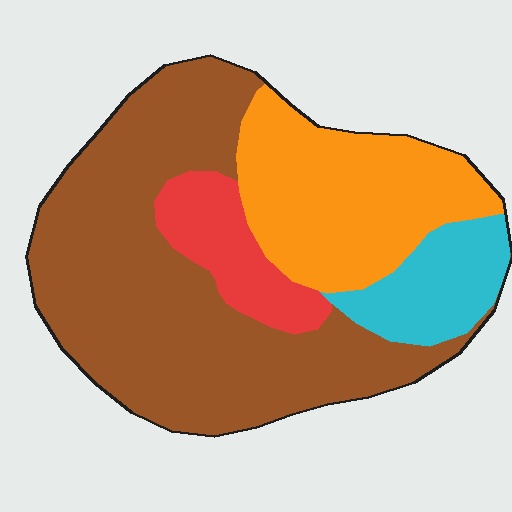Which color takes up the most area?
Brown, at roughly 55%.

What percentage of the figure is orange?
Orange covers 25% of the figure.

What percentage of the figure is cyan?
Cyan covers around 10% of the figure.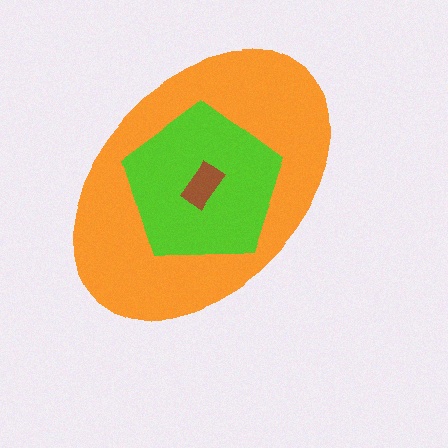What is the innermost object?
The brown rectangle.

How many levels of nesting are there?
3.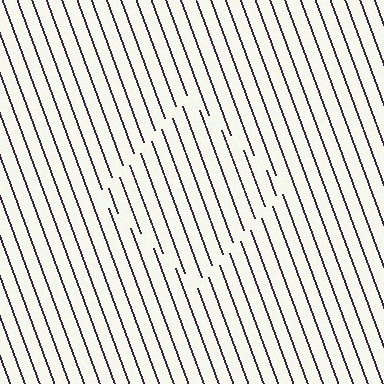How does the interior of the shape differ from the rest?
The interior of the shape contains the same grating, shifted by half a period — the contour is defined by the phase discontinuity where line-ends from the inner and outer gratings abut.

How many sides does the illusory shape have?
4 sides — the line-ends trace a square.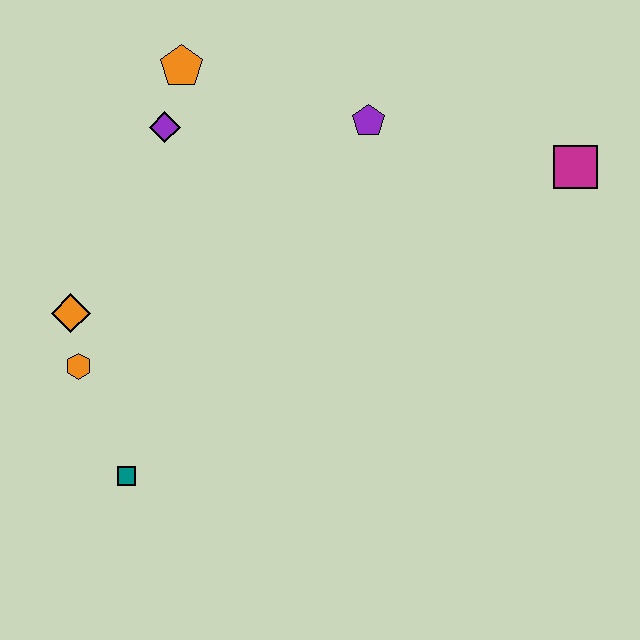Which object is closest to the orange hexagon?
The orange diamond is closest to the orange hexagon.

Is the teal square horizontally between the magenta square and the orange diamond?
Yes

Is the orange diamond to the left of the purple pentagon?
Yes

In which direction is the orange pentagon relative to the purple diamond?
The orange pentagon is above the purple diamond.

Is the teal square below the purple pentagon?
Yes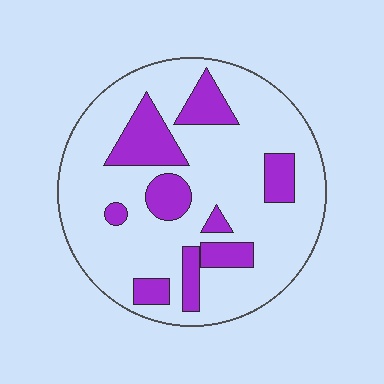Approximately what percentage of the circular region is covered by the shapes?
Approximately 25%.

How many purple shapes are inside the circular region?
9.